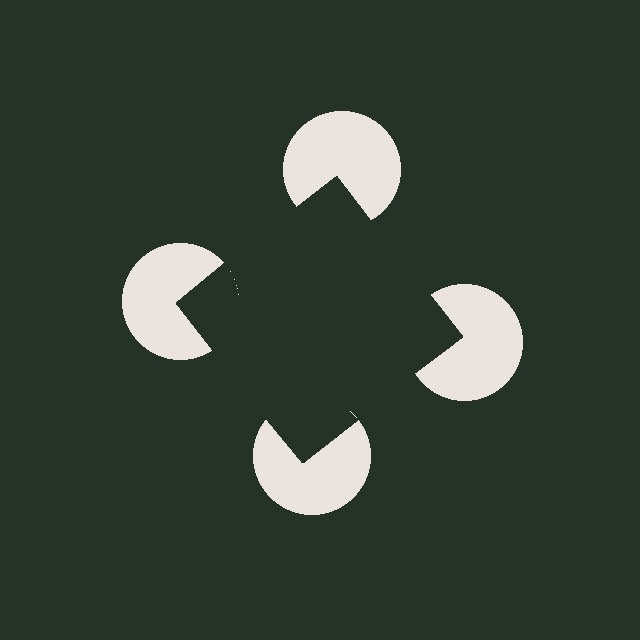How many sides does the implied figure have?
4 sides.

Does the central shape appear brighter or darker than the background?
It typically appears slightly darker than the background, even though no actual brightness change is drawn.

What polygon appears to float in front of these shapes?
An illusory square — its edges are inferred from the aligned wedge cuts in the pac-man discs, not physically drawn.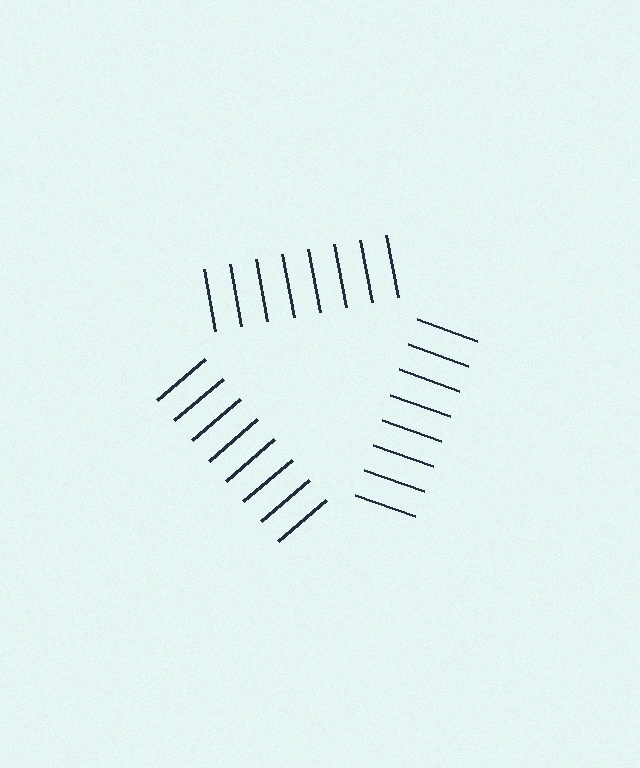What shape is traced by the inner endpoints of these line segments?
An illusory triangle — the line segments terminate on its edges but no continuous stroke is drawn.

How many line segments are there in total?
24 — 8 along each of the 3 edges.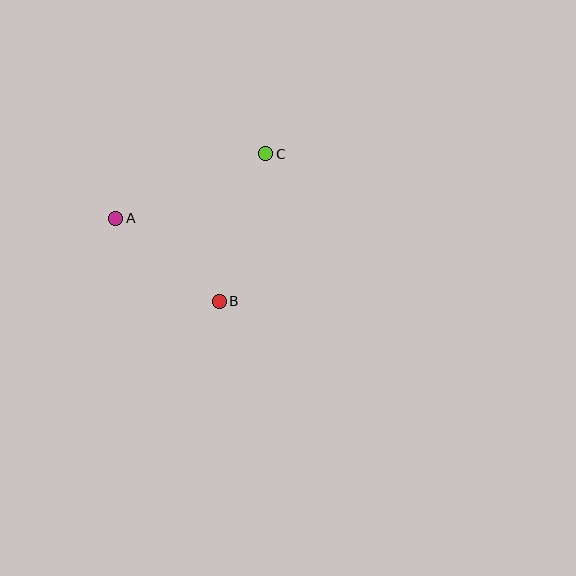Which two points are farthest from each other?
Points A and C are farthest from each other.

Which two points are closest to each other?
Points A and B are closest to each other.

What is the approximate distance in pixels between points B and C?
The distance between B and C is approximately 155 pixels.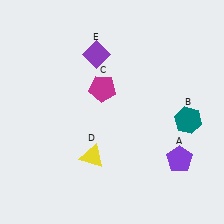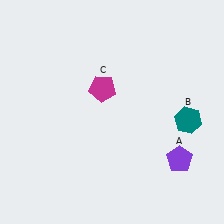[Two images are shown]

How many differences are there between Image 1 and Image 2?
There are 2 differences between the two images.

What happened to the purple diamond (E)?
The purple diamond (E) was removed in Image 2. It was in the top-left area of Image 1.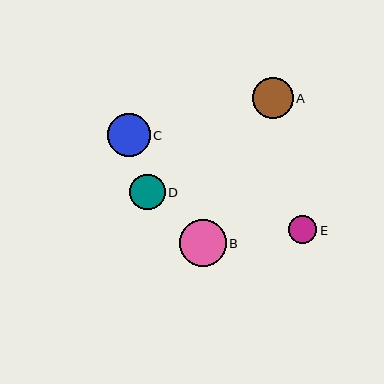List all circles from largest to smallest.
From largest to smallest: B, C, A, D, E.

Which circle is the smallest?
Circle E is the smallest with a size of approximately 28 pixels.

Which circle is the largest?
Circle B is the largest with a size of approximately 46 pixels.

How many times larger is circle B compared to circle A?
Circle B is approximately 1.1 times the size of circle A.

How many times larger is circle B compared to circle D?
Circle B is approximately 1.3 times the size of circle D.